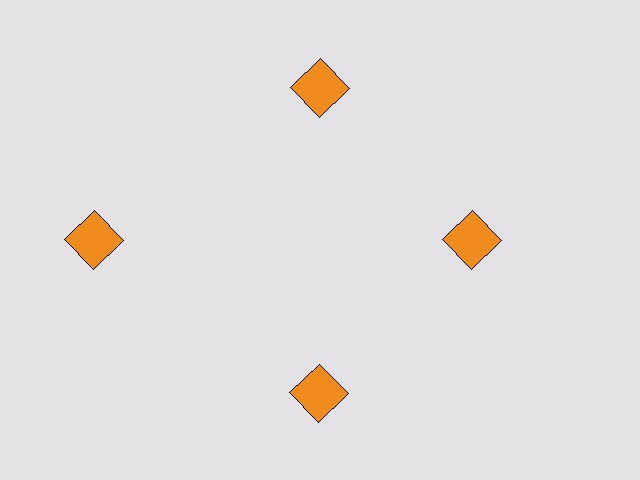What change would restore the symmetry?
The symmetry would be restored by moving it inward, back onto the ring so that all 4 squares sit at equal angles and equal distance from the center.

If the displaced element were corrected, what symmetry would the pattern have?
It would have 4-fold rotational symmetry — the pattern would map onto itself every 90 degrees.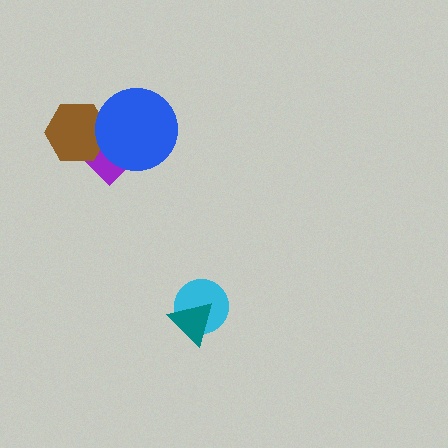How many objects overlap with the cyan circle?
1 object overlaps with the cyan circle.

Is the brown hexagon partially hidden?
Yes, it is partially covered by another shape.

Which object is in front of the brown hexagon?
The blue circle is in front of the brown hexagon.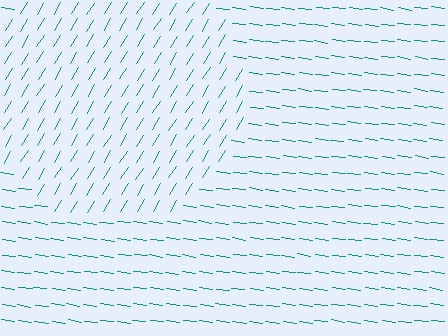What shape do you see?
I see a circle.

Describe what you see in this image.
The image is filled with small teal line segments. A circle region in the image has lines oriented differently from the surrounding lines, creating a visible texture boundary.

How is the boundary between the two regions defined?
The boundary is defined purely by a change in line orientation (approximately 66 degrees difference). All lines are the same color and thickness.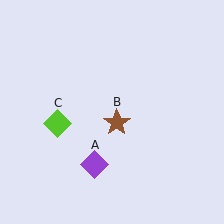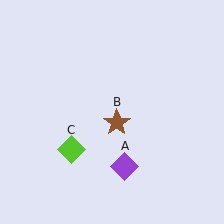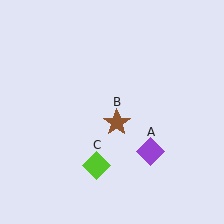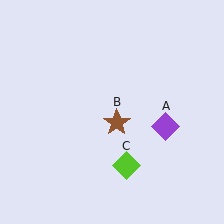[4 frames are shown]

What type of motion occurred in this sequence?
The purple diamond (object A), lime diamond (object C) rotated counterclockwise around the center of the scene.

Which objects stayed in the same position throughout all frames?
Brown star (object B) remained stationary.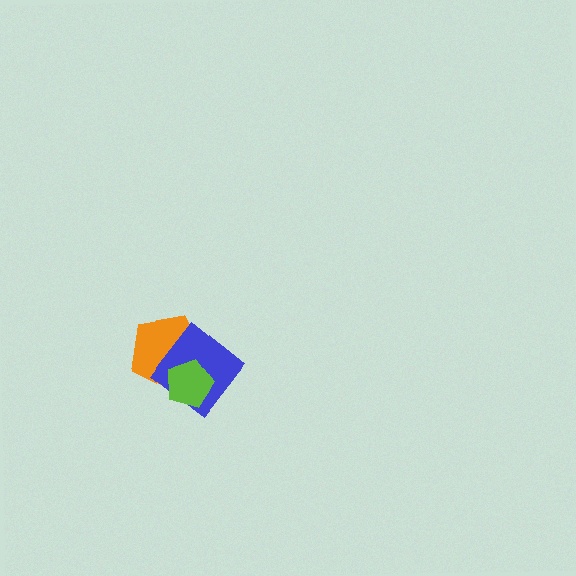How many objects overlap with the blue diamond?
2 objects overlap with the blue diamond.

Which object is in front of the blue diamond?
The lime pentagon is in front of the blue diamond.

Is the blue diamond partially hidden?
Yes, it is partially covered by another shape.